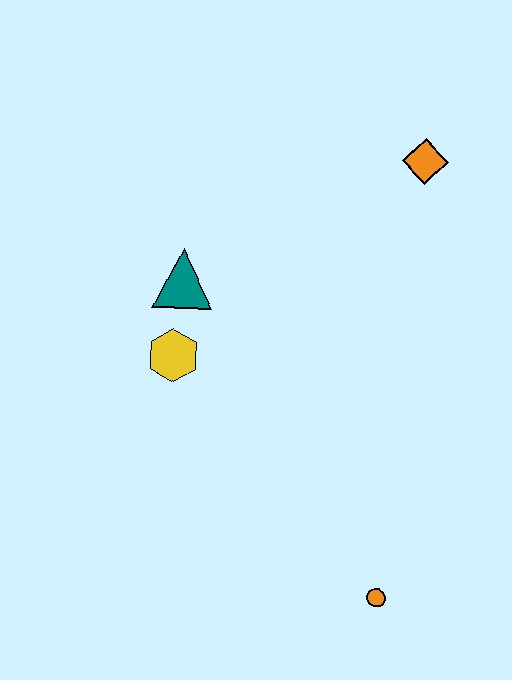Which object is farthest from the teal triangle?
The orange circle is farthest from the teal triangle.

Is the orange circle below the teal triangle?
Yes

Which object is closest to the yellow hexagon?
The teal triangle is closest to the yellow hexagon.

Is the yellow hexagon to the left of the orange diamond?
Yes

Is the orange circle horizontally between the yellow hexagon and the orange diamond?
Yes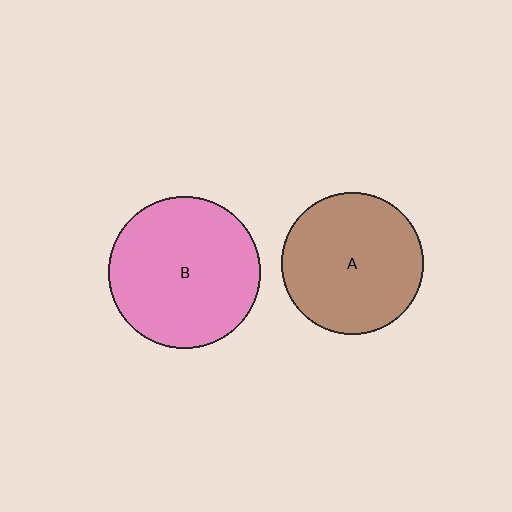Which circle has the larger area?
Circle B (pink).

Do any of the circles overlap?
No, none of the circles overlap.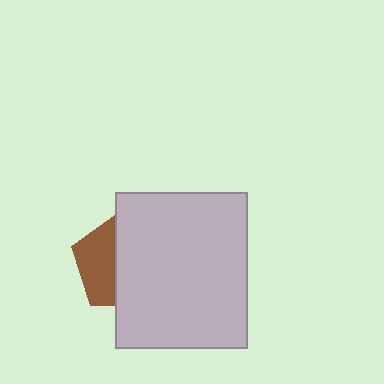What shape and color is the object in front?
The object in front is a light gray rectangle.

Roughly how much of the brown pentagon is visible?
A small part of it is visible (roughly 42%).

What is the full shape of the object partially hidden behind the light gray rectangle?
The partially hidden object is a brown pentagon.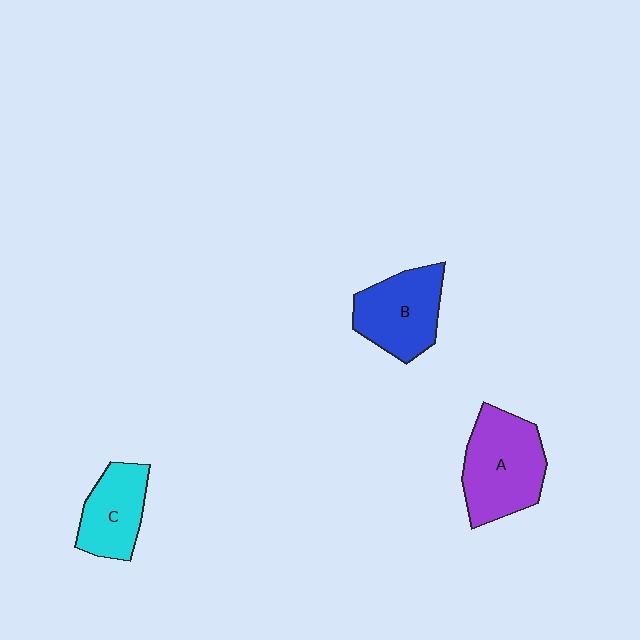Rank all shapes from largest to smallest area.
From largest to smallest: A (purple), B (blue), C (cyan).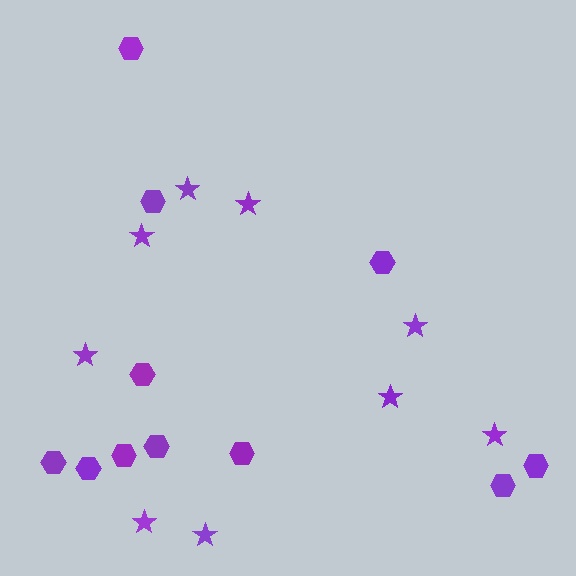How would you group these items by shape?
There are 2 groups: one group of stars (9) and one group of hexagons (11).